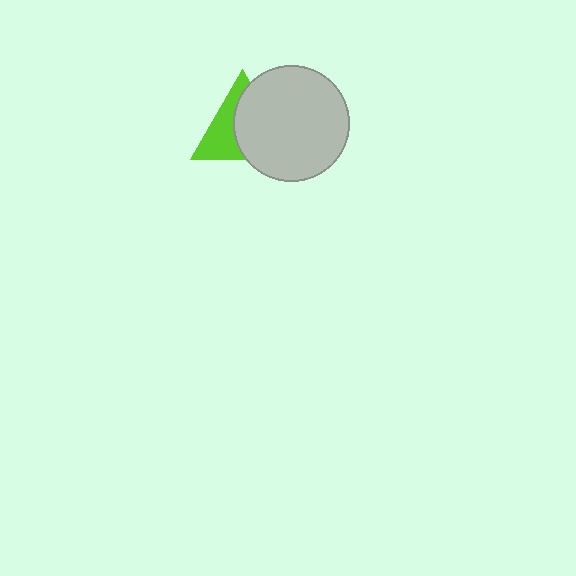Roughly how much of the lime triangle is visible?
A small part of it is visible (roughly 43%).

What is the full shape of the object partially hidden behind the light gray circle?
The partially hidden object is a lime triangle.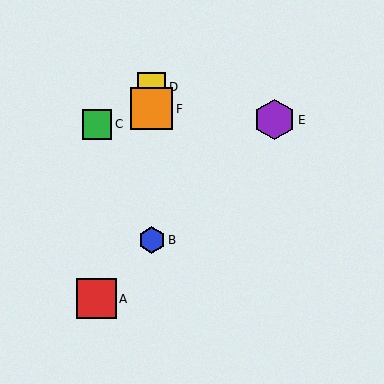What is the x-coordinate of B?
Object B is at x≈152.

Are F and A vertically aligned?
No, F is at x≈152 and A is at x≈96.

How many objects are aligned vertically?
3 objects (B, D, F) are aligned vertically.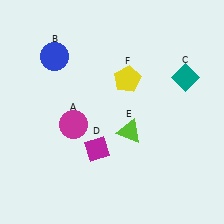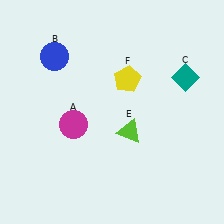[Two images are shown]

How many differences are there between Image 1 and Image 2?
There is 1 difference between the two images.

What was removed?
The magenta diamond (D) was removed in Image 2.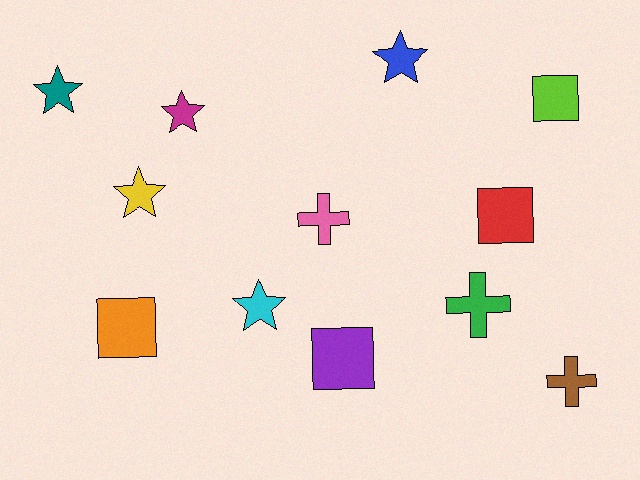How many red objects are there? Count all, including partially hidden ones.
There is 1 red object.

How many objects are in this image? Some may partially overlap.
There are 12 objects.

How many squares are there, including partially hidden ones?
There are 4 squares.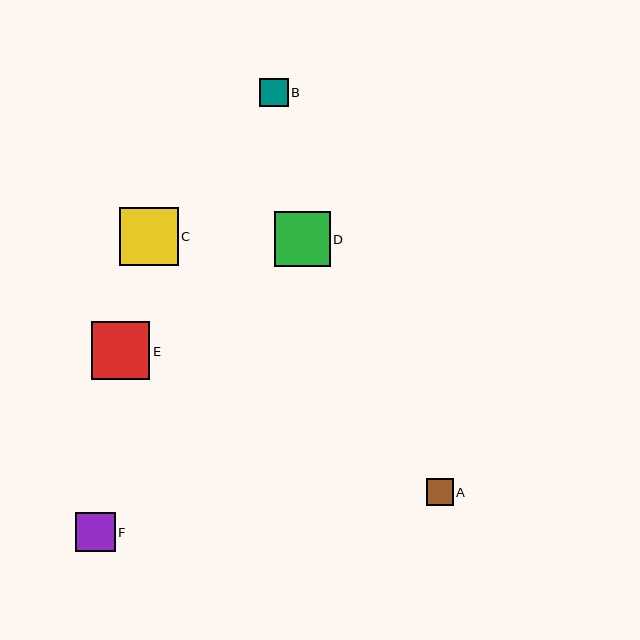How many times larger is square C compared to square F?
Square C is approximately 1.5 times the size of square F.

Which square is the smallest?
Square A is the smallest with a size of approximately 27 pixels.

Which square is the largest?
Square C is the largest with a size of approximately 58 pixels.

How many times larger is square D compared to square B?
Square D is approximately 2.0 times the size of square B.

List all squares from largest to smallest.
From largest to smallest: C, E, D, F, B, A.